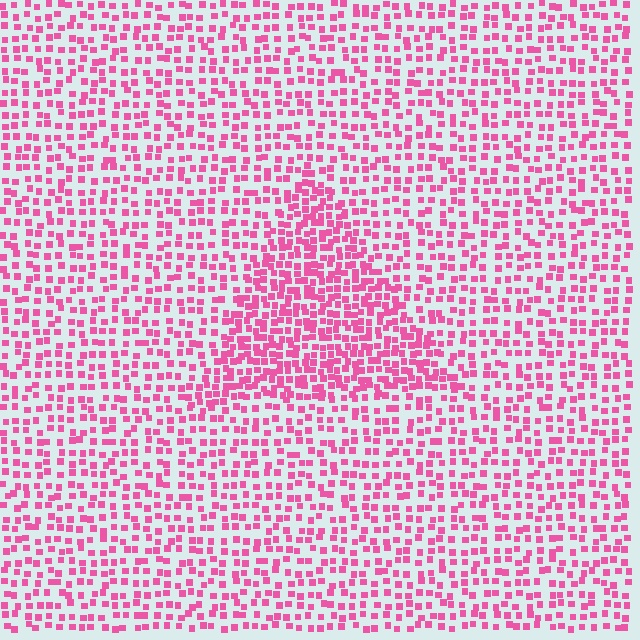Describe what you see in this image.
The image contains small pink elements arranged at two different densities. A triangle-shaped region is visible where the elements are more densely packed than the surrounding area.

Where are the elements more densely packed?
The elements are more densely packed inside the triangle boundary.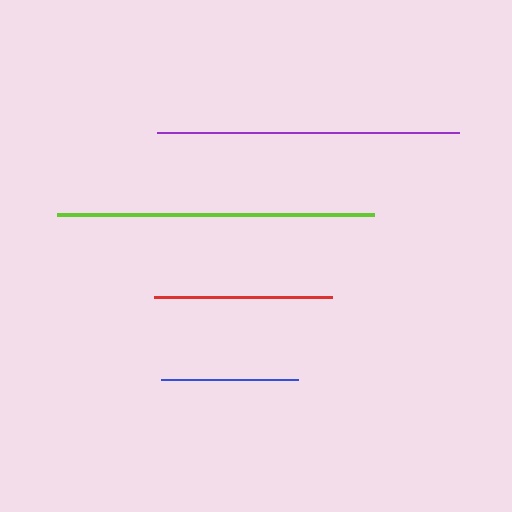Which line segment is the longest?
The lime line is the longest at approximately 317 pixels.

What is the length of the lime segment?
The lime segment is approximately 317 pixels long.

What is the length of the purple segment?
The purple segment is approximately 302 pixels long.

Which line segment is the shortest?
The blue line is the shortest at approximately 136 pixels.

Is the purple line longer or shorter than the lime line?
The lime line is longer than the purple line.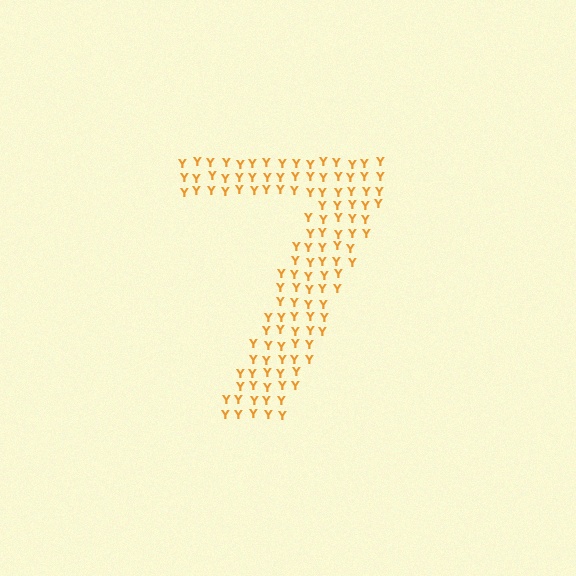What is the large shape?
The large shape is the digit 7.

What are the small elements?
The small elements are letter Y's.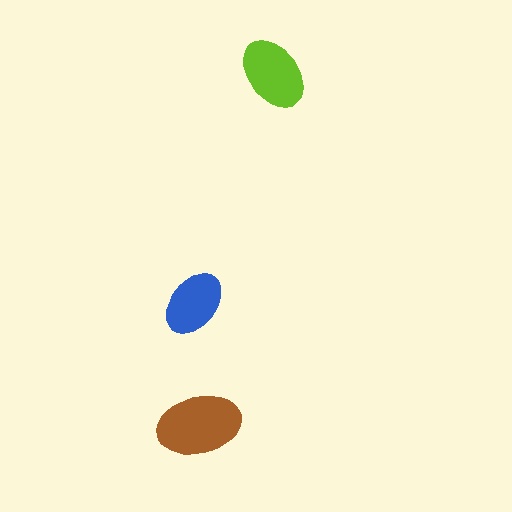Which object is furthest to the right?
The lime ellipse is rightmost.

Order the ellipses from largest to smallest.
the brown one, the lime one, the blue one.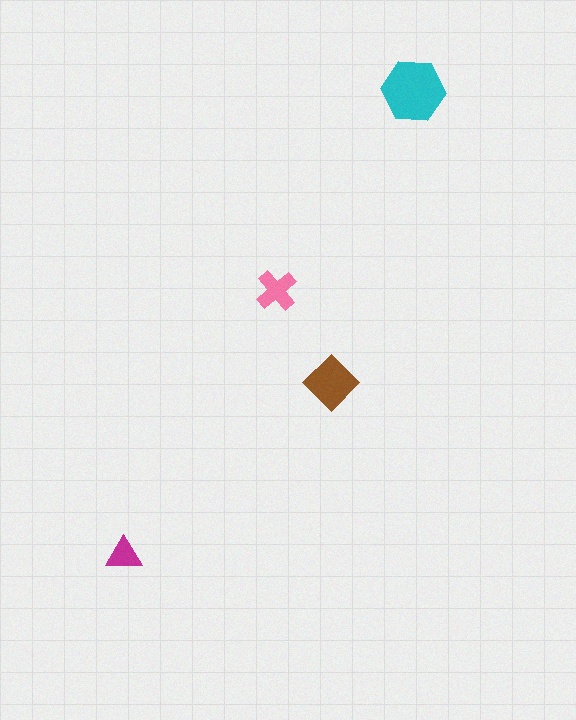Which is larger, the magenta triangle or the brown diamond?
The brown diamond.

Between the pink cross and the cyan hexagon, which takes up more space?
The cyan hexagon.